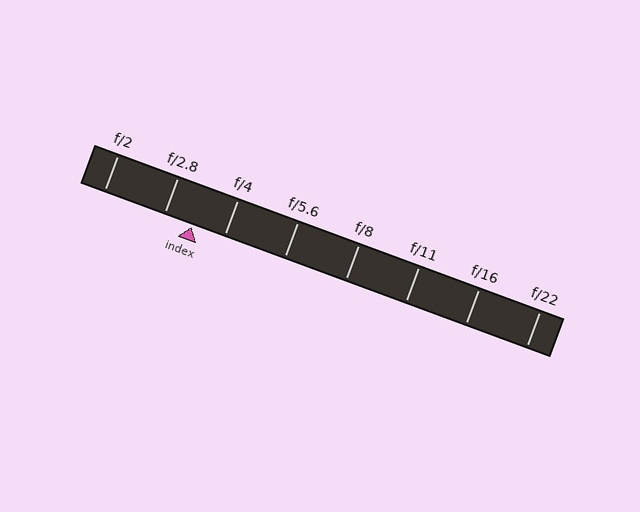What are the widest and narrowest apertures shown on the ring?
The widest aperture shown is f/2 and the narrowest is f/22.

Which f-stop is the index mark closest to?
The index mark is closest to f/2.8.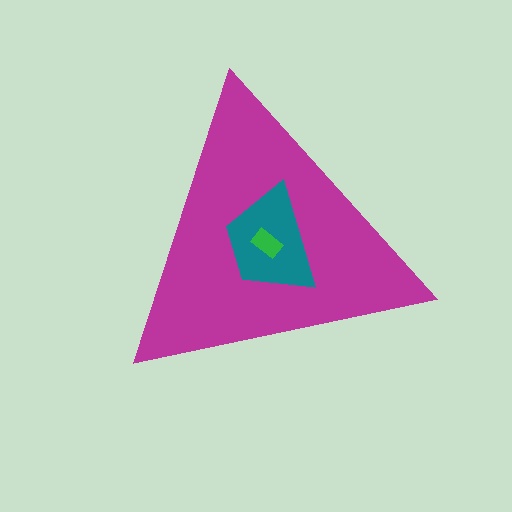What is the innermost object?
The green rectangle.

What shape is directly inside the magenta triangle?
The teal trapezoid.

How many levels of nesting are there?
3.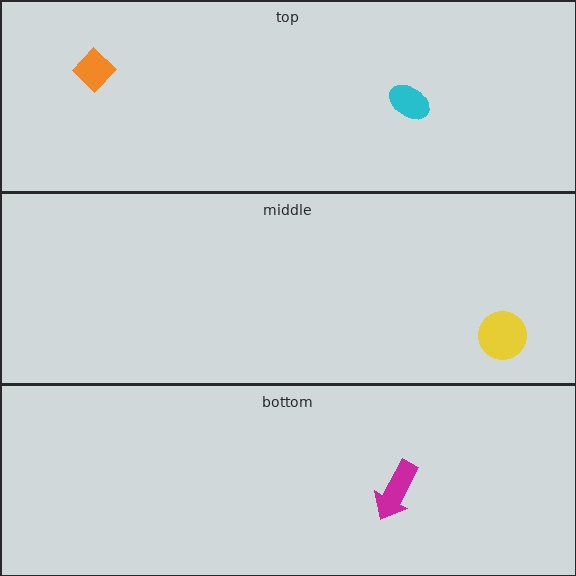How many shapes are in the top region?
2.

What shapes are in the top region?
The orange diamond, the cyan ellipse.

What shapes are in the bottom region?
The magenta arrow.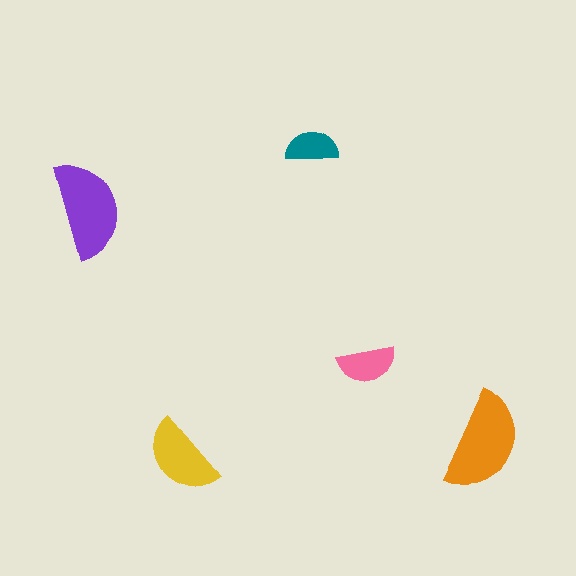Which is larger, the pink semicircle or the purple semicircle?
The purple one.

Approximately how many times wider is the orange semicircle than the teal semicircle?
About 2 times wider.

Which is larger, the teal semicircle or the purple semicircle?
The purple one.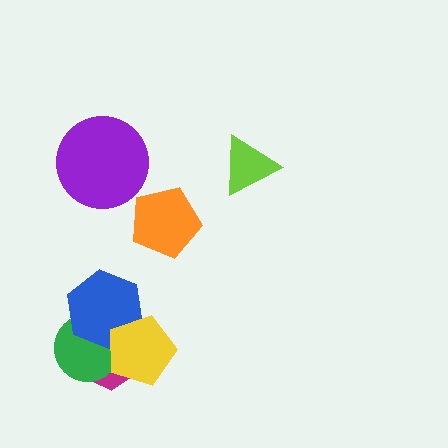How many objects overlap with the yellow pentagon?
3 objects overlap with the yellow pentagon.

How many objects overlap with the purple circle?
0 objects overlap with the purple circle.